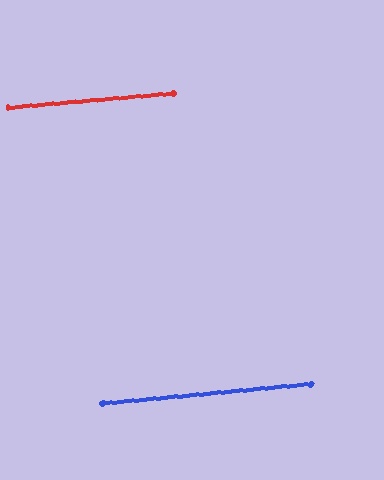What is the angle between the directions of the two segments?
Approximately 0 degrees.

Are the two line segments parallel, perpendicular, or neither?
Parallel — their directions differ by only 0.2°.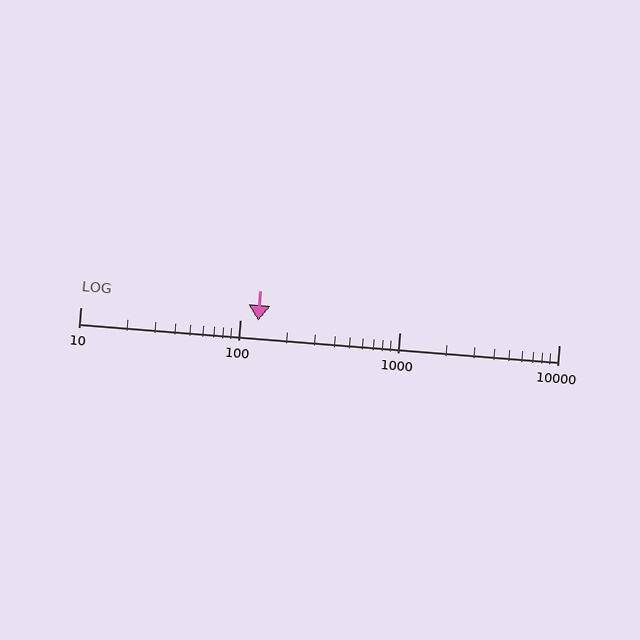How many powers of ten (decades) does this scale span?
The scale spans 3 decades, from 10 to 10000.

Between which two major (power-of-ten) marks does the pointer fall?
The pointer is between 100 and 1000.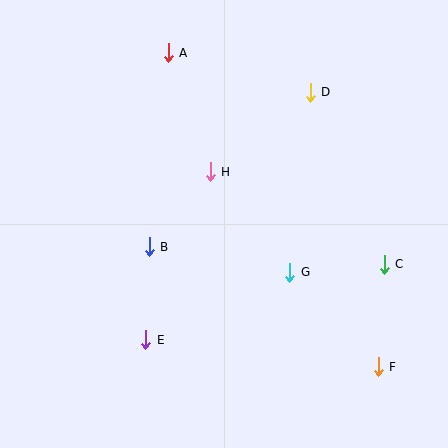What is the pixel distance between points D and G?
The distance between D and G is 182 pixels.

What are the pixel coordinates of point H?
Point H is at (210, 172).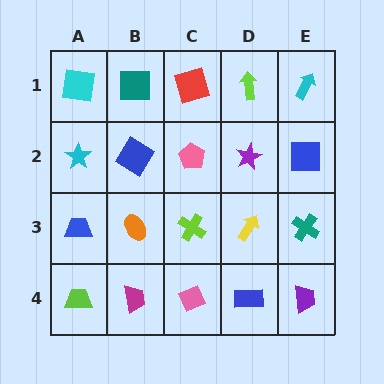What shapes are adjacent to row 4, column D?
A yellow arrow (row 3, column D), a pink diamond (row 4, column C), a purple trapezoid (row 4, column E).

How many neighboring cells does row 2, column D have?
4.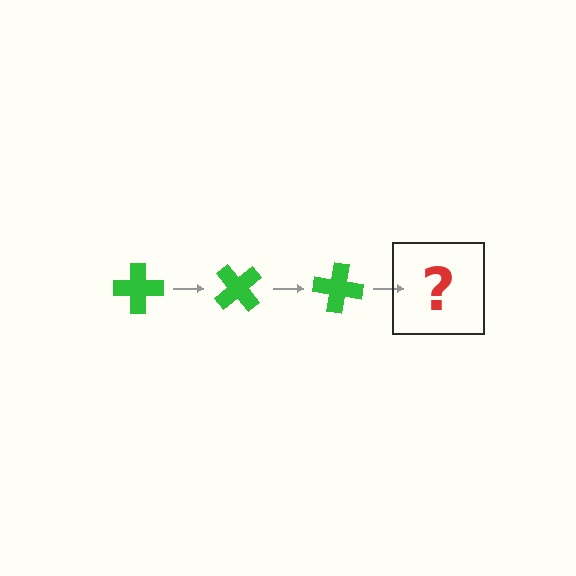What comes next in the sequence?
The next element should be a green cross rotated 150 degrees.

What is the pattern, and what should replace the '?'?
The pattern is that the cross rotates 50 degrees each step. The '?' should be a green cross rotated 150 degrees.